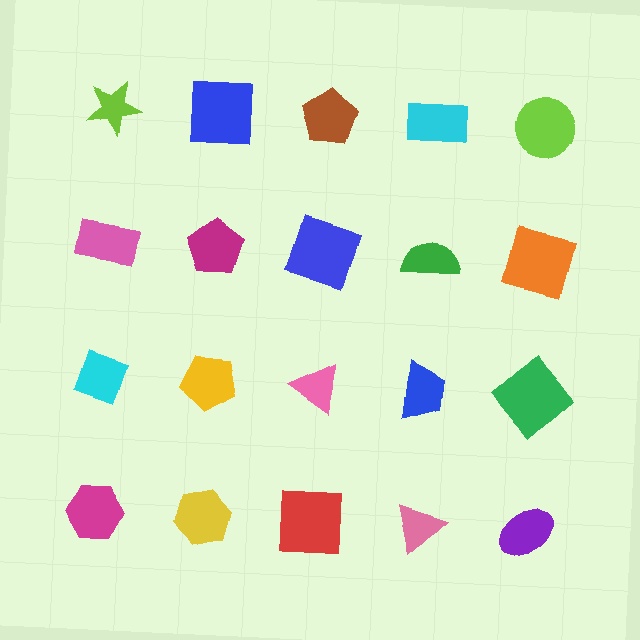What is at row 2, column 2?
A magenta pentagon.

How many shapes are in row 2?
5 shapes.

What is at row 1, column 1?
A lime star.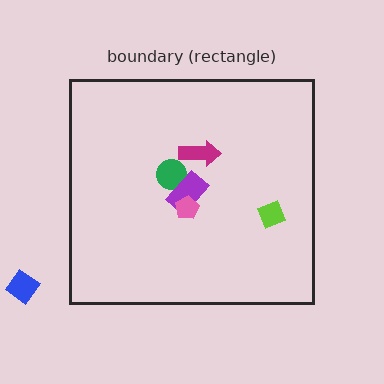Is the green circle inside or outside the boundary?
Inside.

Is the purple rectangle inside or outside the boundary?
Inside.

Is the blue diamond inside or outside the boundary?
Outside.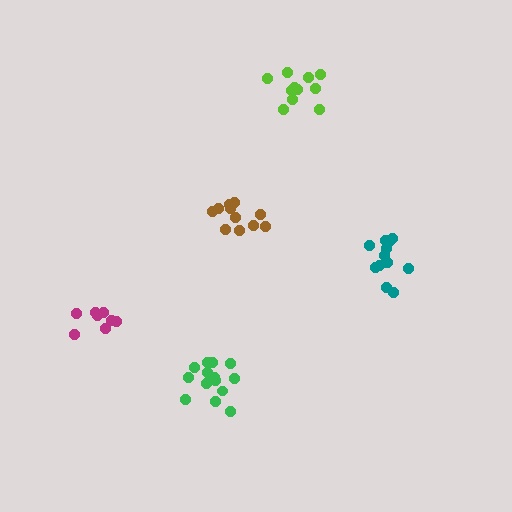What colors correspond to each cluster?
The clusters are colored: brown, lime, teal, magenta, green.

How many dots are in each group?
Group 1: 11 dots, Group 2: 11 dots, Group 3: 12 dots, Group 4: 8 dots, Group 5: 14 dots (56 total).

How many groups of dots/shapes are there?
There are 5 groups.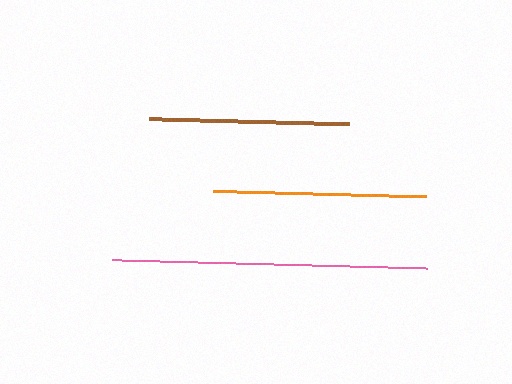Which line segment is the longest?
The pink line is the longest at approximately 315 pixels.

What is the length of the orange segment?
The orange segment is approximately 213 pixels long.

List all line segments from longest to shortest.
From longest to shortest: pink, orange, brown.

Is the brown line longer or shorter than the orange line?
The orange line is longer than the brown line.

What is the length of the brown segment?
The brown segment is approximately 200 pixels long.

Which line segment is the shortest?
The brown line is the shortest at approximately 200 pixels.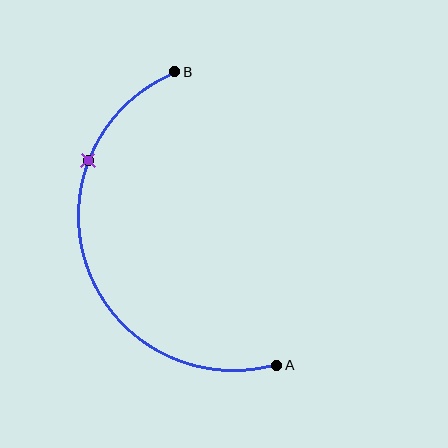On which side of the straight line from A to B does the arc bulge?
The arc bulges to the left of the straight line connecting A and B.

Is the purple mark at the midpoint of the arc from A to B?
No. The purple mark lies on the arc but is closer to endpoint B. The arc midpoint would be at the point on the curve equidistant along the arc from both A and B.